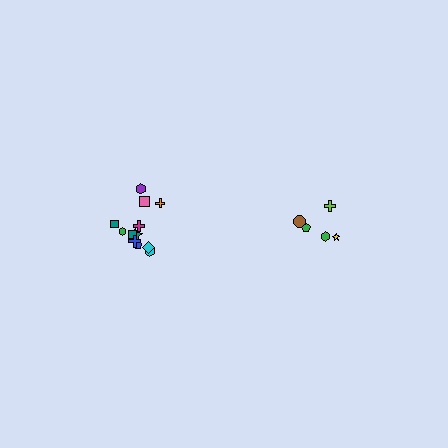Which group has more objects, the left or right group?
The left group.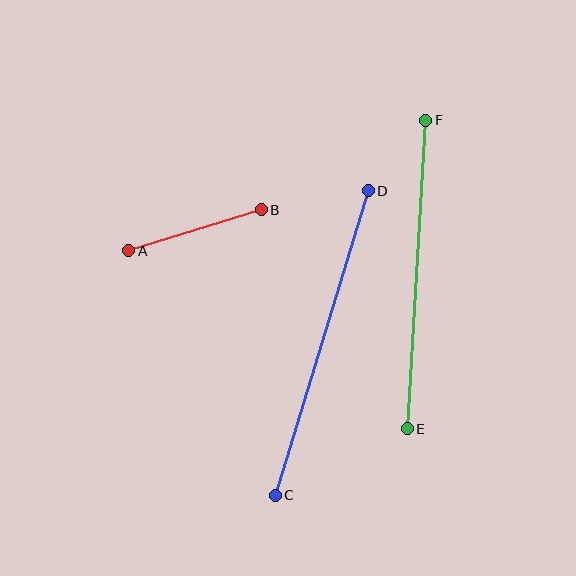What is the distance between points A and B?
The distance is approximately 139 pixels.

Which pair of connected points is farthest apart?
Points C and D are farthest apart.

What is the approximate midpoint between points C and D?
The midpoint is at approximately (322, 343) pixels.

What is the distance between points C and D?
The distance is approximately 318 pixels.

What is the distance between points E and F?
The distance is approximately 309 pixels.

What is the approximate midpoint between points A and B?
The midpoint is at approximately (195, 230) pixels.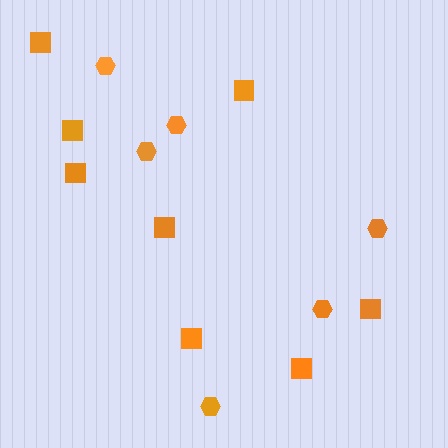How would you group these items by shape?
There are 2 groups: one group of squares (8) and one group of hexagons (6).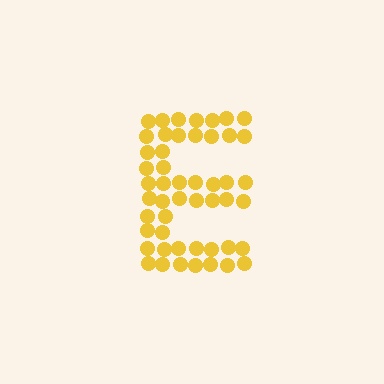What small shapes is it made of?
It is made of small circles.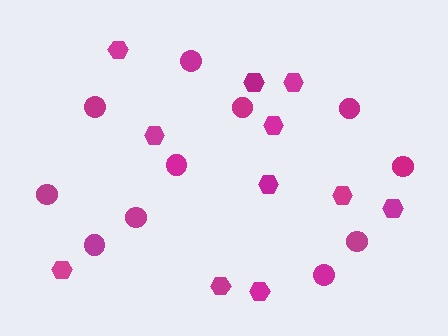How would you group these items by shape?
There are 2 groups: one group of circles (11) and one group of hexagons (11).